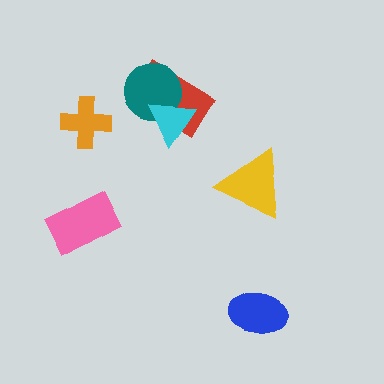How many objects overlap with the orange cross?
0 objects overlap with the orange cross.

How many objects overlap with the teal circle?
2 objects overlap with the teal circle.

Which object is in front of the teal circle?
The cyan triangle is in front of the teal circle.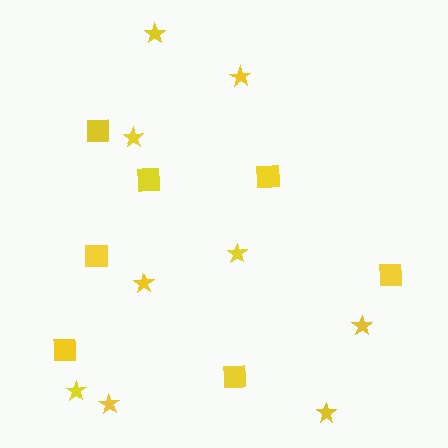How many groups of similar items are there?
There are 2 groups: one group of stars (9) and one group of squares (7).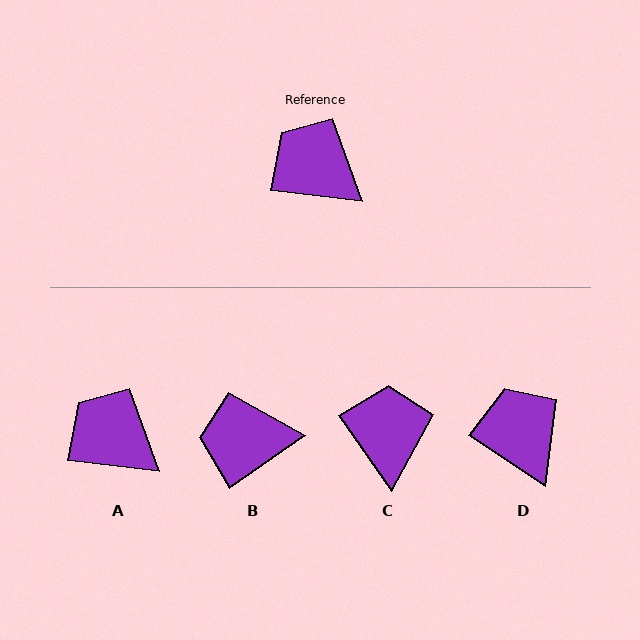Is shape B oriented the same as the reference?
No, it is off by about 41 degrees.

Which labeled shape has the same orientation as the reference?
A.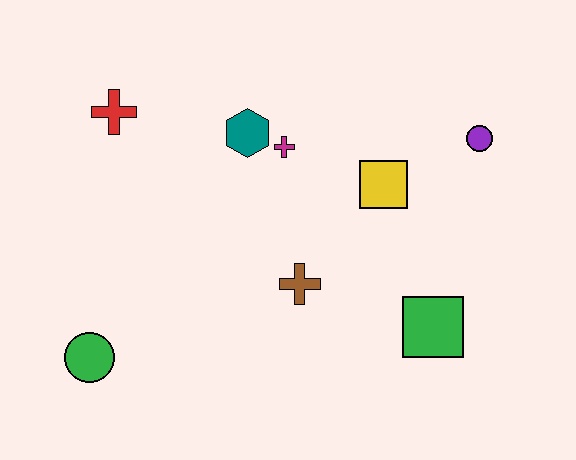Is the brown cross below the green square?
No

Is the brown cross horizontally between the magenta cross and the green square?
Yes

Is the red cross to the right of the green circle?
Yes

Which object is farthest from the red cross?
The green square is farthest from the red cross.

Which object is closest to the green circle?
The brown cross is closest to the green circle.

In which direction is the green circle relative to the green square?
The green circle is to the left of the green square.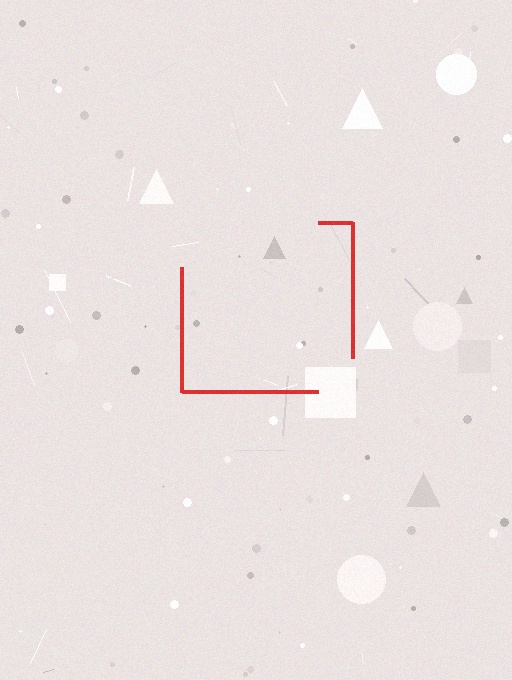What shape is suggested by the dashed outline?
The dashed outline suggests a square.